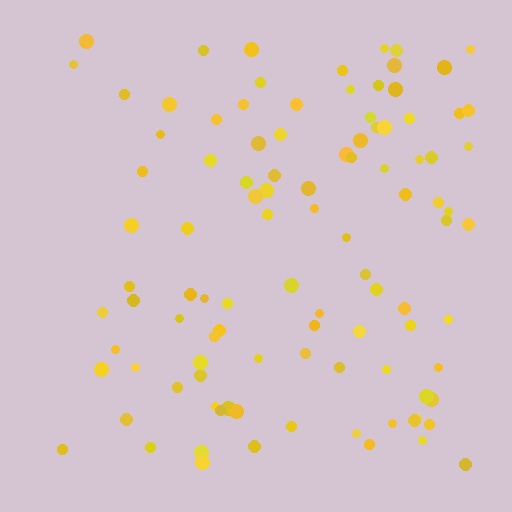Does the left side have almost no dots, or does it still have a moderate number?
Still a moderate number, just noticeably fewer than the right.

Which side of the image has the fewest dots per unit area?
The left.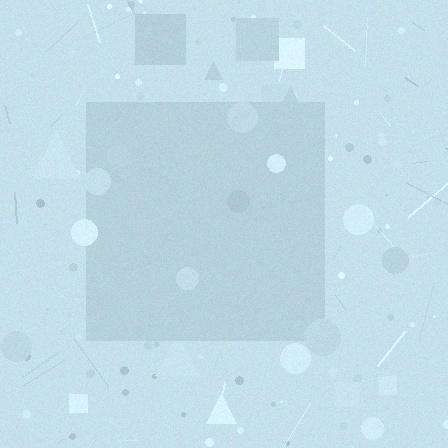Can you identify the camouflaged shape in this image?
The camouflaged shape is a square.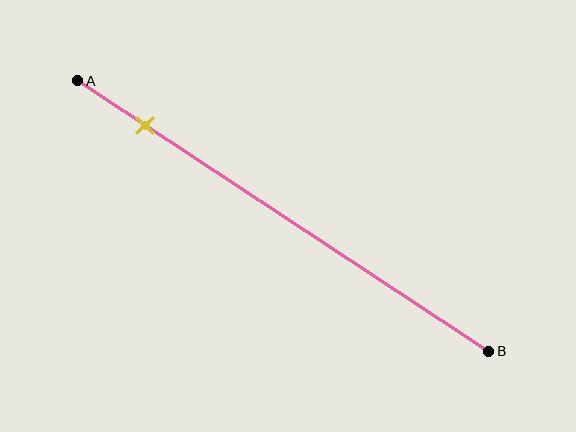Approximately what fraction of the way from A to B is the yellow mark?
The yellow mark is approximately 15% of the way from A to B.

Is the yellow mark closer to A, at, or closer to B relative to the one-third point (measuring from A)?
The yellow mark is closer to point A than the one-third point of segment AB.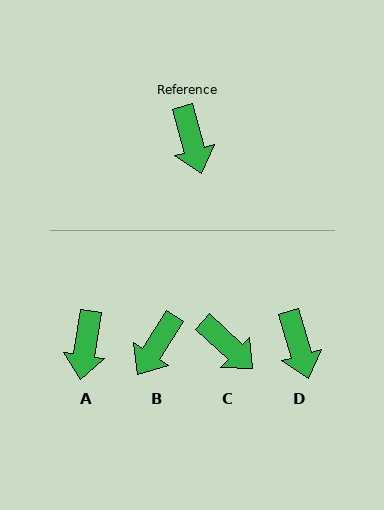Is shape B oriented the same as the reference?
No, it is off by about 49 degrees.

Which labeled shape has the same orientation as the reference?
D.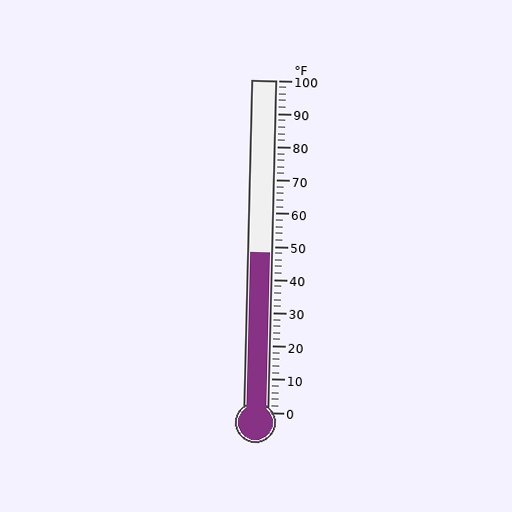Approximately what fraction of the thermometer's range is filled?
The thermometer is filled to approximately 50% of its range.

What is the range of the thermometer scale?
The thermometer scale ranges from 0°F to 100°F.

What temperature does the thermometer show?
The thermometer shows approximately 48°F.